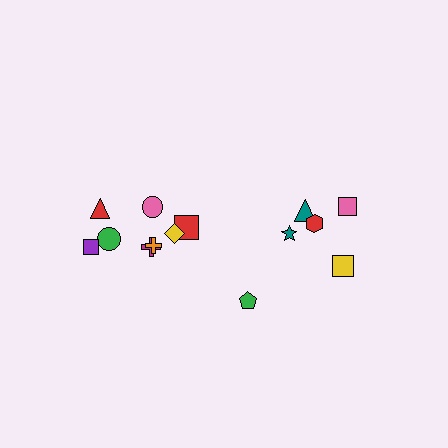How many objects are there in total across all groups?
There are 14 objects.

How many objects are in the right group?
There are 6 objects.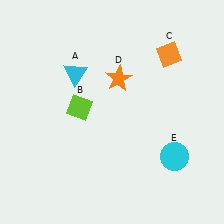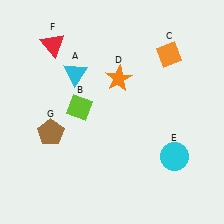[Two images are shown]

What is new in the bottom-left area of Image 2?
A brown pentagon (G) was added in the bottom-left area of Image 2.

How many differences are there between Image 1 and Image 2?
There are 2 differences between the two images.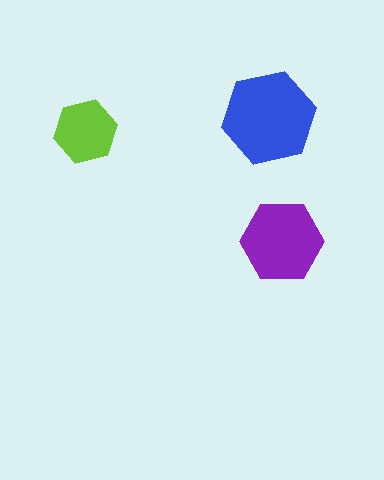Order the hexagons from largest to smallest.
the blue one, the purple one, the lime one.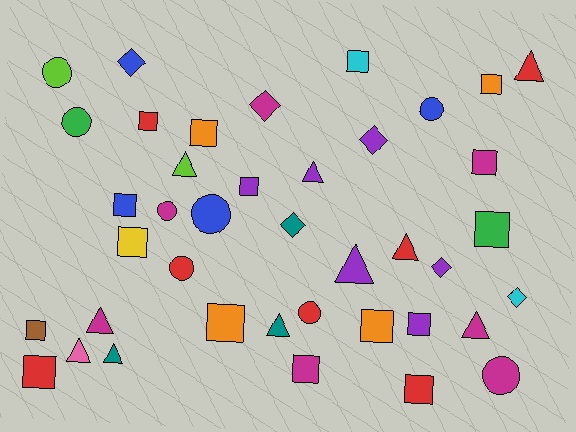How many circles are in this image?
There are 8 circles.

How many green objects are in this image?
There are 2 green objects.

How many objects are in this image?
There are 40 objects.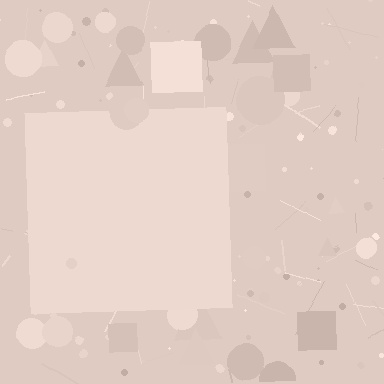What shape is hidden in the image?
A square is hidden in the image.